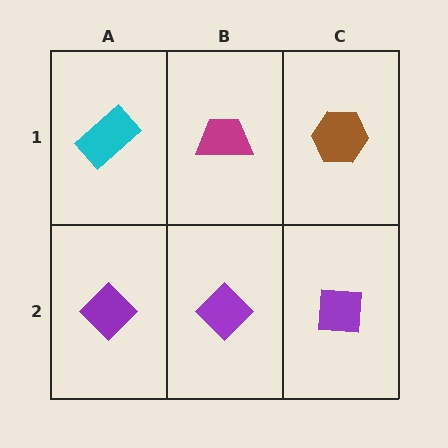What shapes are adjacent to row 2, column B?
A magenta trapezoid (row 1, column B), a purple diamond (row 2, column A), a purple square (row 2, column C).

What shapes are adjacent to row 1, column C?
A purple square (row 2, column C), a magenta trapezoid (row 1, column B).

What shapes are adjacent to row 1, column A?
A purple diamond (row 2, column A), a magenta trapezoid (row 1, column B).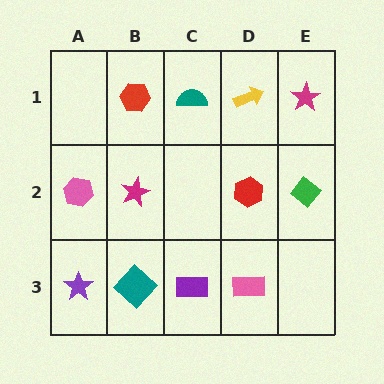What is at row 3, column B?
A teal diamond.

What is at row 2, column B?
A magenta star.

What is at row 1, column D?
A yellow arrow.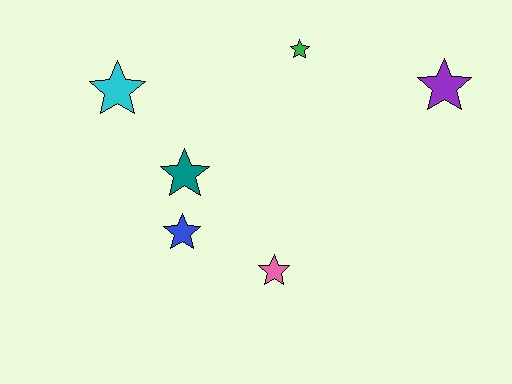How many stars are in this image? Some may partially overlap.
There are 6 stars.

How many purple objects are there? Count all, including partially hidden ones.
There is 1 purple object.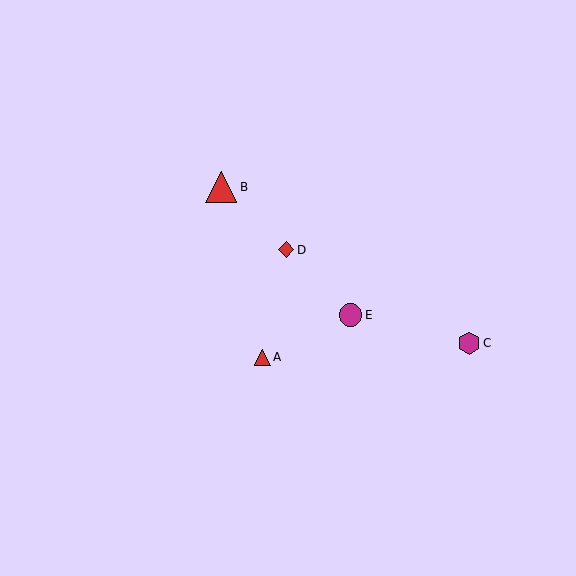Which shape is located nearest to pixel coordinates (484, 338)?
The magenta hexagon (labeled C) at (469, 343) is nearest to that location.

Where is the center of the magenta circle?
The center of the magenta circle is at (351, 315).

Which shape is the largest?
The red triangle (labeled B) is the largest.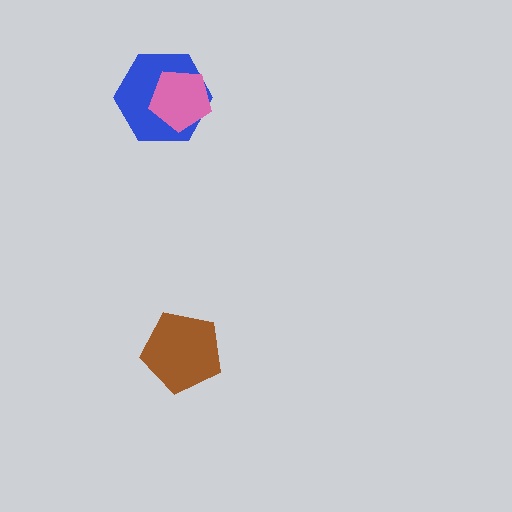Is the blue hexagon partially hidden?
Yes, it is partially covered by another shape.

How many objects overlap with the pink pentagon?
1 object overlaps with the pink pentagon.